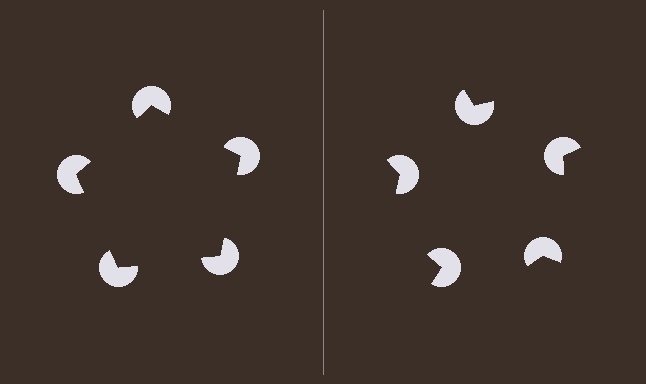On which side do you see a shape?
An illusory pentagon appears on the left side. On the right side the wedge cuts are rotated, so no coherent shape forms.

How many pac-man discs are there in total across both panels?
10 — 5 on each side.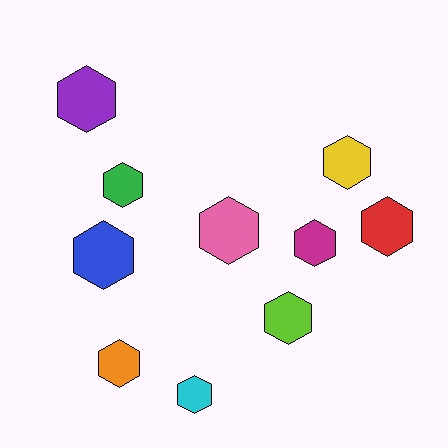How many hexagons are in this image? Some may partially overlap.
There are 10 hexagons.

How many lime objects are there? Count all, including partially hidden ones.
There is 1 lime object.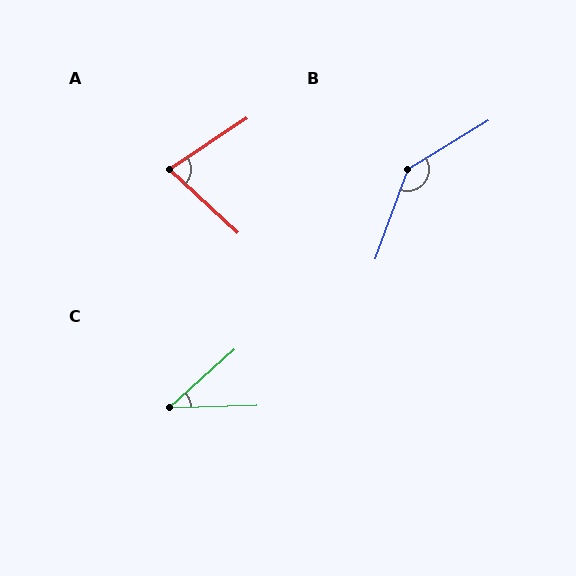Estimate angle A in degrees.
Approximately 77 degrees.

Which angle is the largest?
B, at approximately 142 degrees.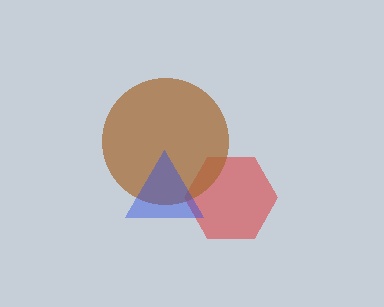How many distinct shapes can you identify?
There are 3 distinct shapes: a red hexagon, a brown circle, a blue triangle.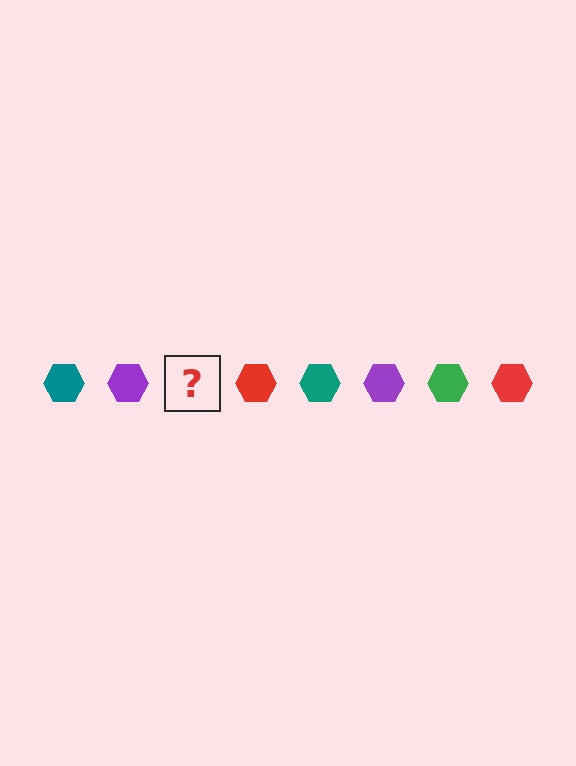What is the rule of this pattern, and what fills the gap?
The rule is that the pattern cycles through teal, purple, green, red hexagons. The gap should be filled with a green hexagon.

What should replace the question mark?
The question mark should be replaced with a green hexagon.